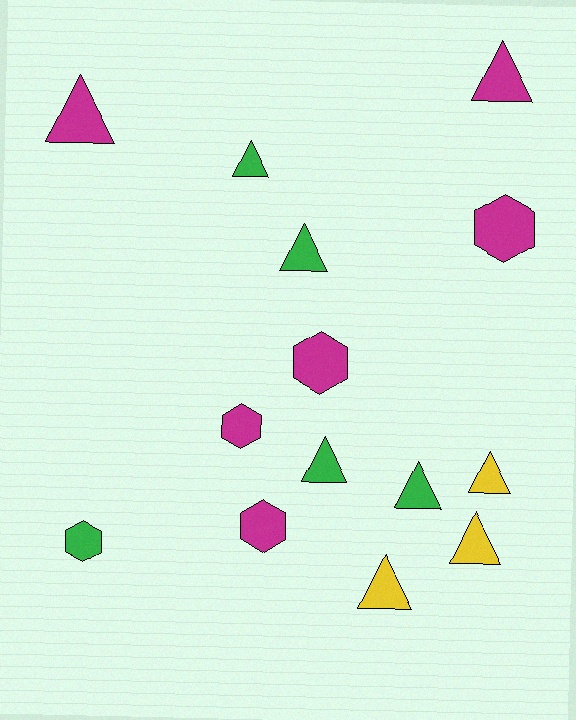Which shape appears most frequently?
Triangle, with 9 objects.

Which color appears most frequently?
Magenta, with 6 objects.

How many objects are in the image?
There are 14 objects.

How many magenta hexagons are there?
There are 4 magenta hexagons.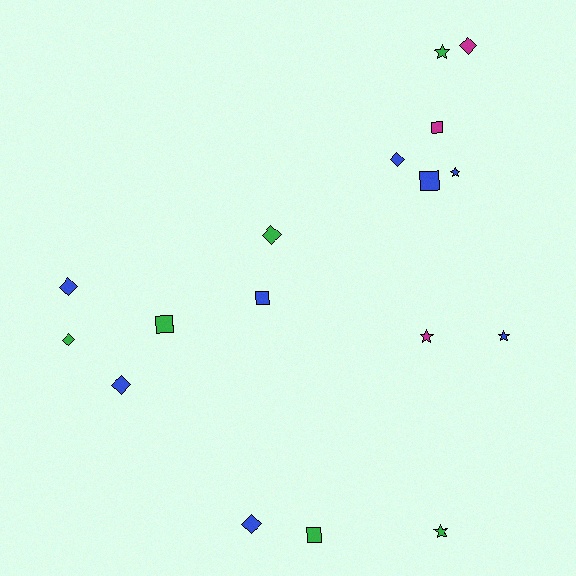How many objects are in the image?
There are 17 objects.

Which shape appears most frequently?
Diamond, with 7 objects.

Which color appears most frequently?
Blue, with 8 objects.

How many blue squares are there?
There are 2 blue squares.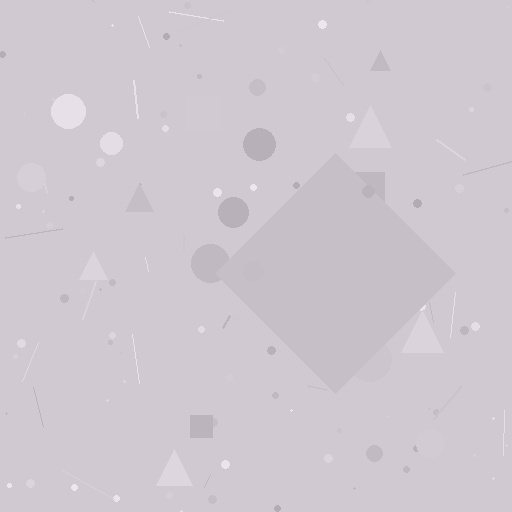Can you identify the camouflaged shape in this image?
The camouflaged shape is a diamond.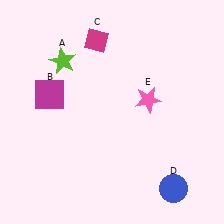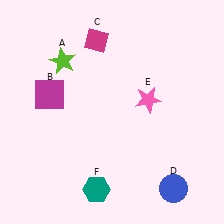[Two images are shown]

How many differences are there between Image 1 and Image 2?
There is 1 difference between the two images.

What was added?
A teal hexagon (F) was added in Image 2.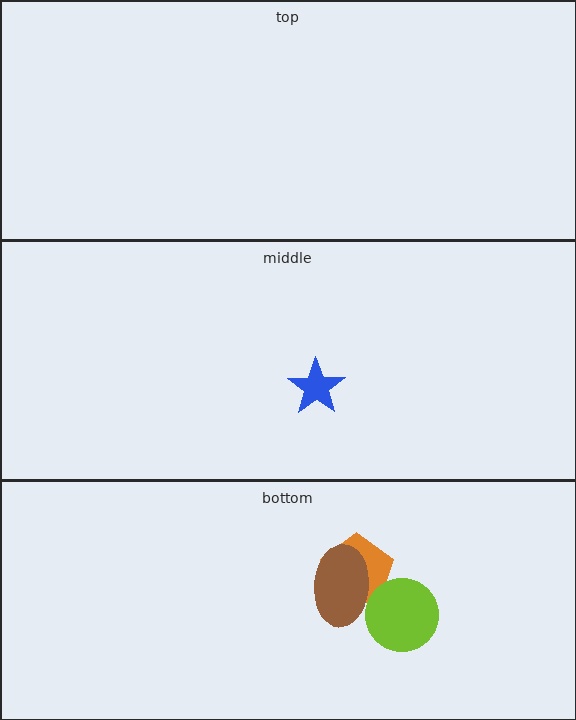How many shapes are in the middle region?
1.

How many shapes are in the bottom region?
3.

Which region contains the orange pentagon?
The bottom region.